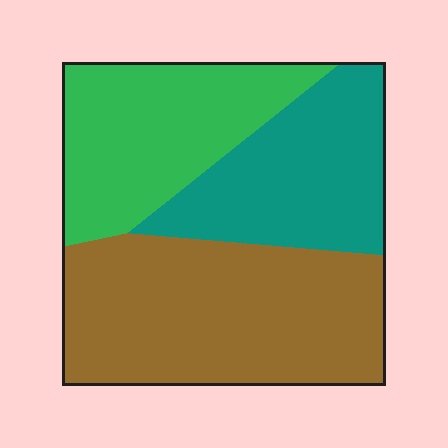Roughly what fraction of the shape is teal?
Teal covers 27% of the shape.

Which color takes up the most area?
Brown, at roughly 45%.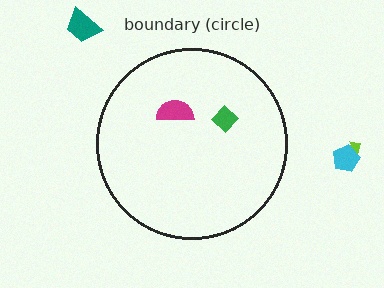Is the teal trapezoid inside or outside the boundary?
Outside.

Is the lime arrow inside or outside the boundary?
Outside.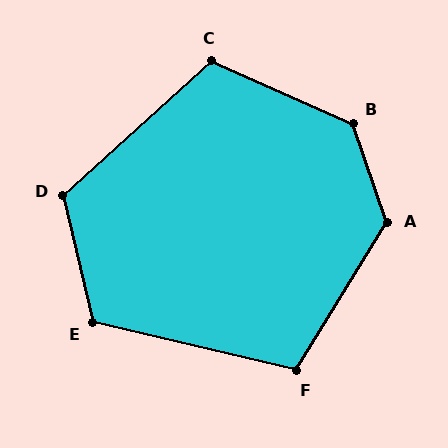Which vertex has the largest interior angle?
B, at approximately 133 degrees.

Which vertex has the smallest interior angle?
F, at approximately 108 degrees.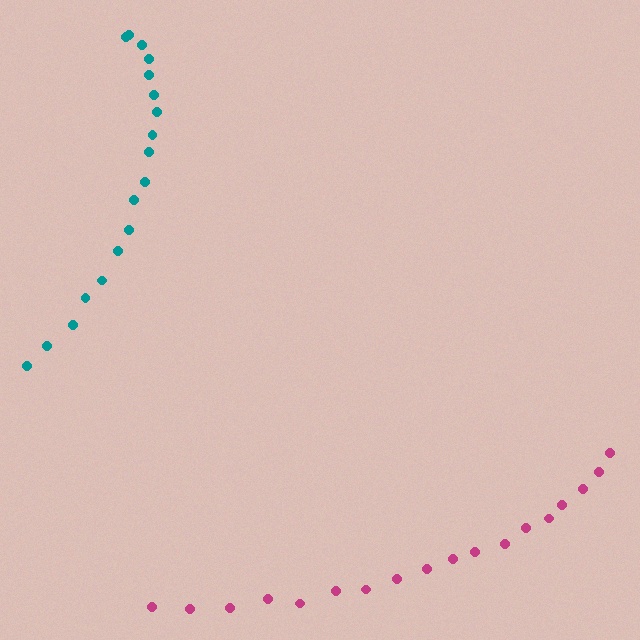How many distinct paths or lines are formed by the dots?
There are 2 distinct paths.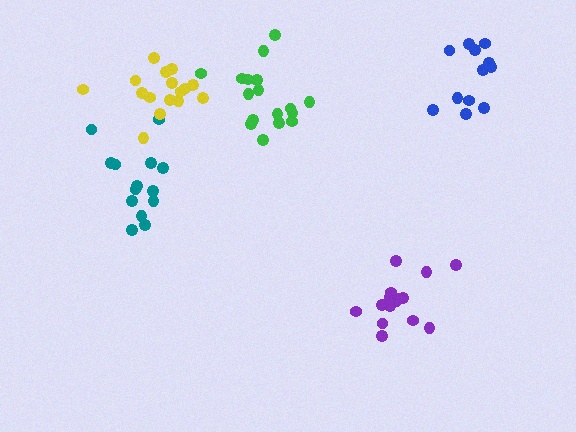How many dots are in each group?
Group 1: 17 dots, Group 2: 14 dots, Group 3: 15 dots, Group 4: 12 dots, Group 5: 17 dots (75 total).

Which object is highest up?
The blue cluster is topmost.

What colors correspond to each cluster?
The clusters are colored: green, teal, purple, blue, yellow.